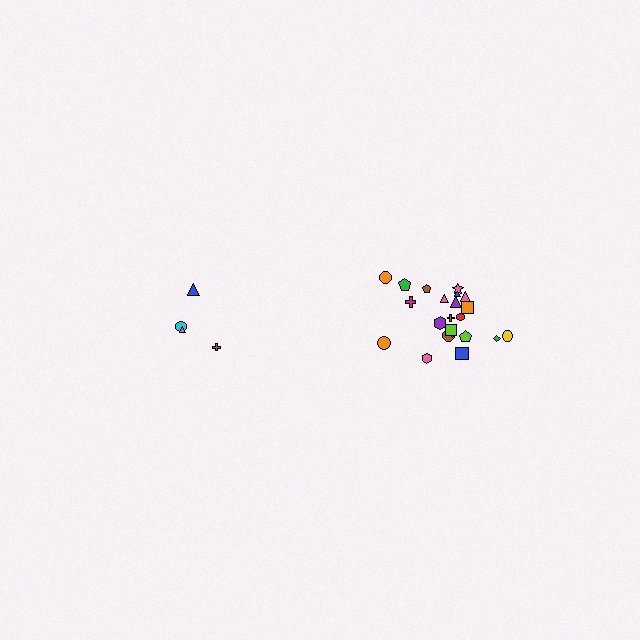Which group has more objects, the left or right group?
The right group.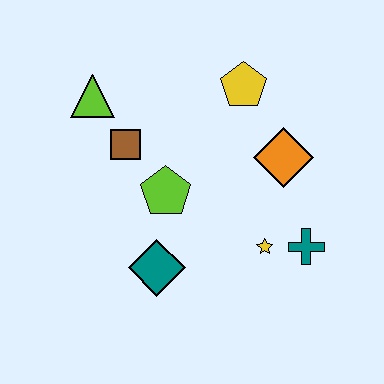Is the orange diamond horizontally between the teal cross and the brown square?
Yes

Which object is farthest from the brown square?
The teal cross is farthest from the brown square.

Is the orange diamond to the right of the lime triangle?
Yes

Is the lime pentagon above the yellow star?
Yes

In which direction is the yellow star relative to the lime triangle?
The yellow star is to the right of the lime triangle.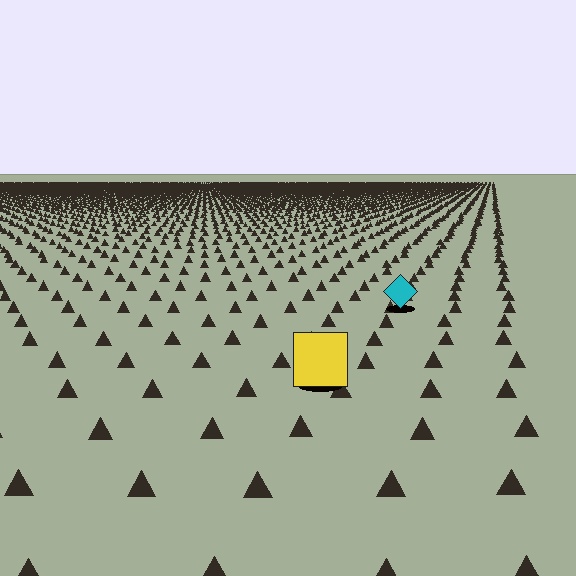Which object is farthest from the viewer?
The cyan diamond is farthest from the viewer. It appears smaller and the ground texture around it is denser.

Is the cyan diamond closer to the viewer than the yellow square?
No. The yellow square is closer — you can tell from the texture gradient: the ground texture is coarser near it.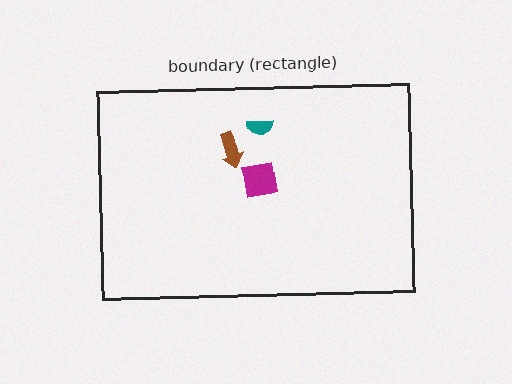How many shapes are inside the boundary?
3 inside, 0 outside.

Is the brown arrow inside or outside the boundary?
Inside.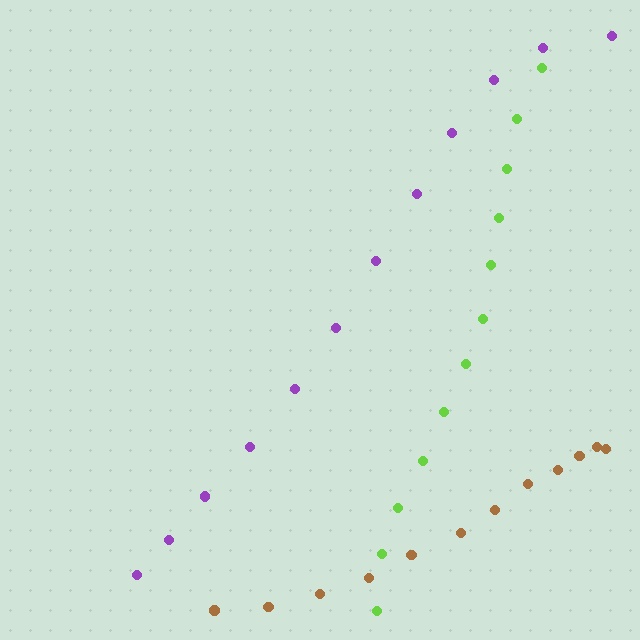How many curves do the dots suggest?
There are 3 distinct paths.